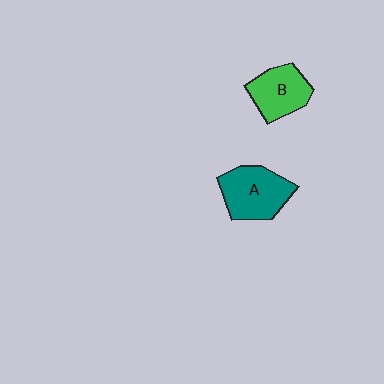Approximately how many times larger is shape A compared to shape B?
Approximately 1.2 times.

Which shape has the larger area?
Shape A (teal).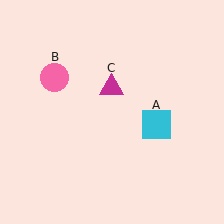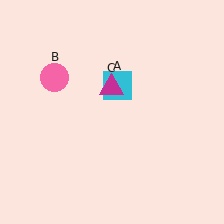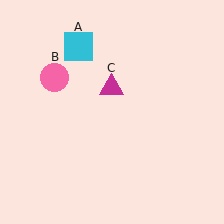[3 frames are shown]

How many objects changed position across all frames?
1 object changed position: cyan square (object A).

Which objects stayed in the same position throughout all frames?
Pink circle (object B) and magenta triangle (object C) remained stationary.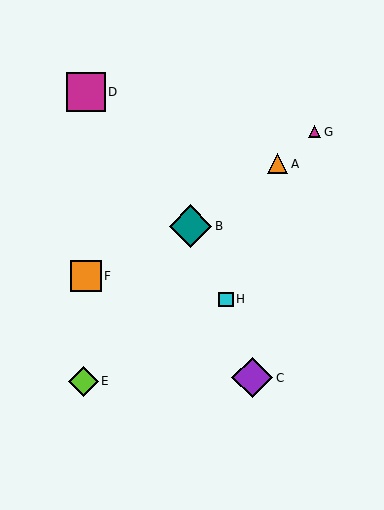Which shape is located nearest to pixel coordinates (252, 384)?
The purple diamond (labeled C) at (252, 378) is nearest to that location.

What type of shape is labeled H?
Shape H is a cyan square.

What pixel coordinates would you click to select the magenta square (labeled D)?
Click at (86, 92) to select the magenta square D.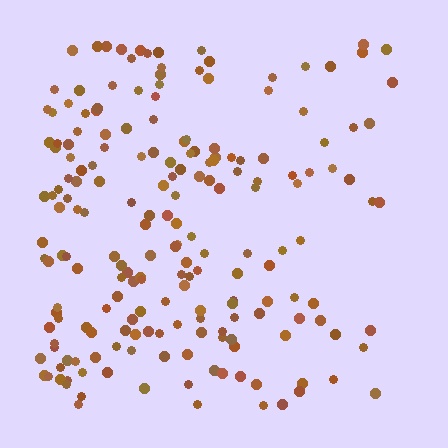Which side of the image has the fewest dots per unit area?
The right.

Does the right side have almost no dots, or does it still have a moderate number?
Still a moderate number, just noticeably fewer than the left.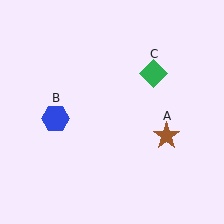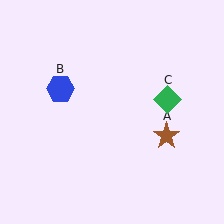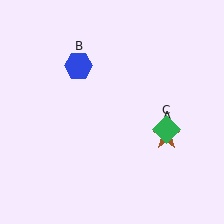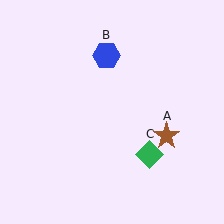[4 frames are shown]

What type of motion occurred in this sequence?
The blue hexagon (object B), green diamond (object C) rotated clockwise around the center of the scene.